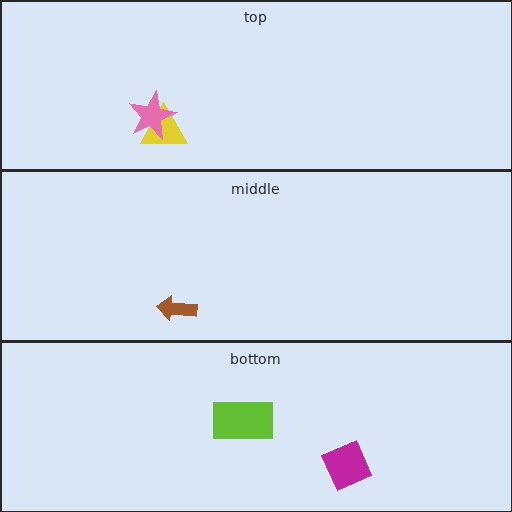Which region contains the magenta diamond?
The bottom region.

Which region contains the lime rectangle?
The bottom region.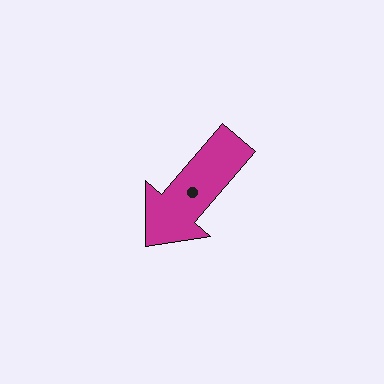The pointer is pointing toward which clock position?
Roughly 7 o'clock.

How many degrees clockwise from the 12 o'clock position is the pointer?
Approximately 221 degrees.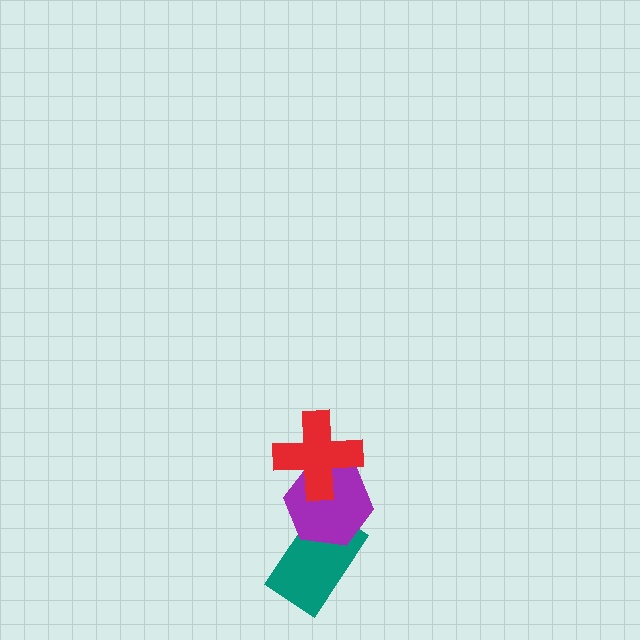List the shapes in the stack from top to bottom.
From top to bottom: the red cross, the purple hexagon, the teal rectangle.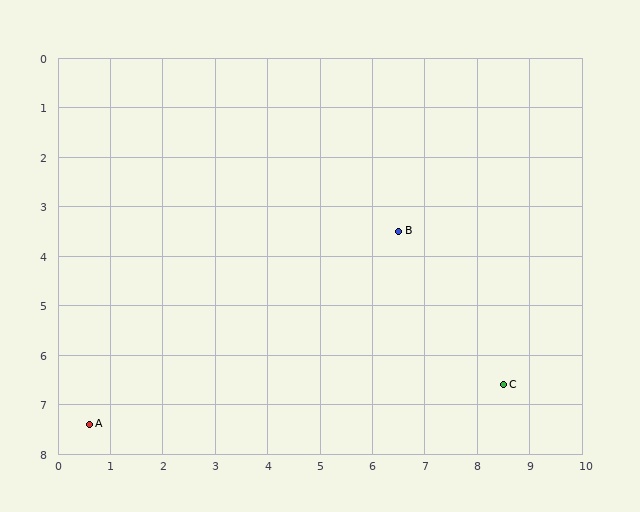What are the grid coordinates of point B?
Point B is at approximately (6.5, 3.5).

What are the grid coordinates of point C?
Point C is at approximately (8.5, 6.6).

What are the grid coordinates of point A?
Point A is at approximately (0.6, 7.4).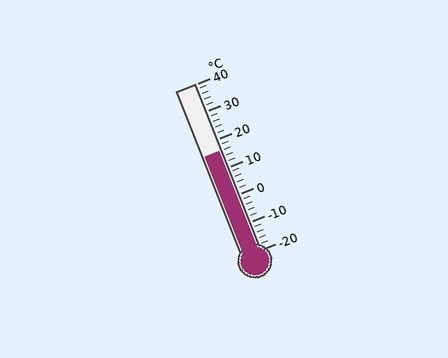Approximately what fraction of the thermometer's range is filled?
The thermometer is filled to approximately 60% of its range.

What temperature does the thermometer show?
The thermometer shows approximately 16°C.